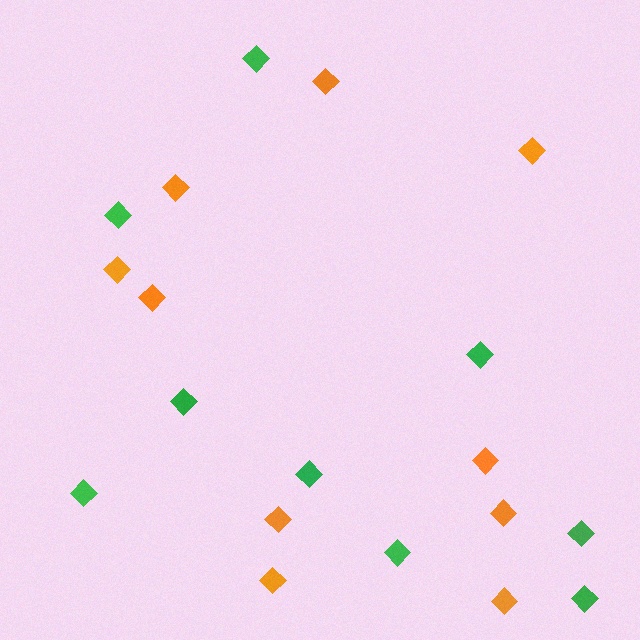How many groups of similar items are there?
There are 2 groups: one group of green diamonds (9) and one group of orange diamonds (10).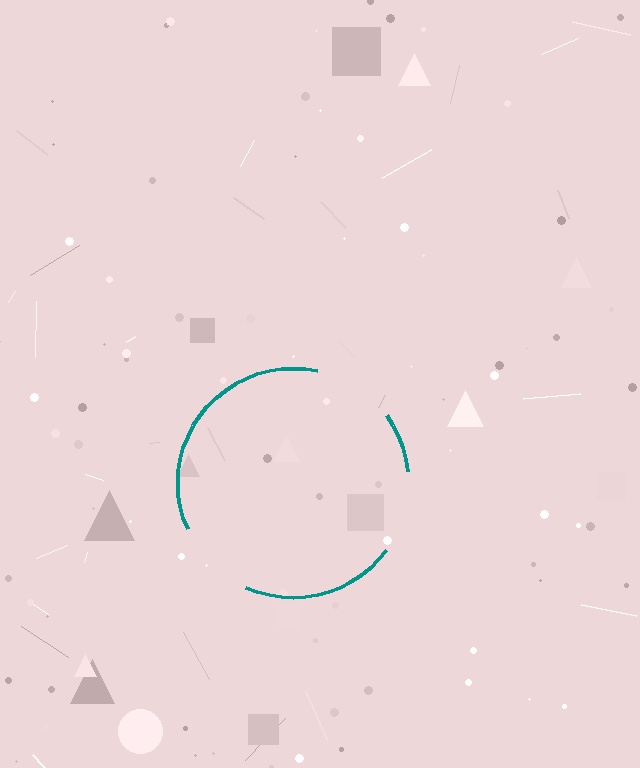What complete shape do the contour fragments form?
The contour fragments form a circle.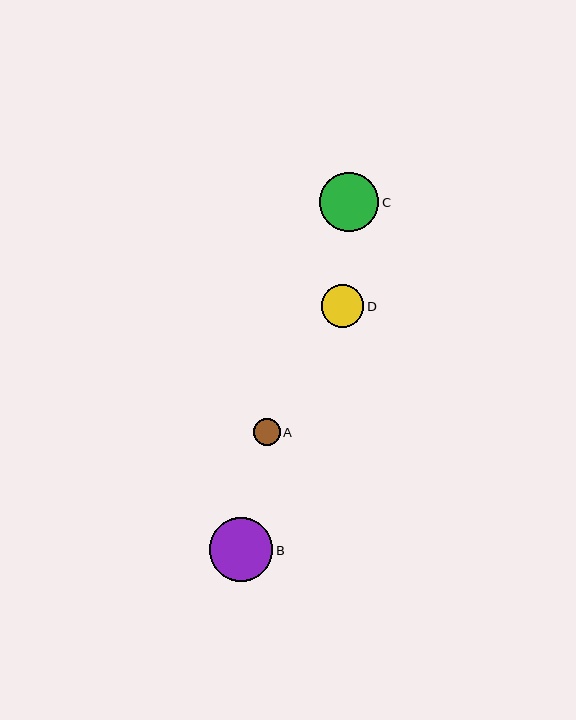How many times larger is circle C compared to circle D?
Circle C is approximately 1.4 times the size of circle D.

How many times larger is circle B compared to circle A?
Circle B is approximately 2.4 times the size of circle A.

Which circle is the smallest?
Circle A is the smallest with a size of approximately 26 pixels.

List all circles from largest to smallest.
From largest to smallest: B, C, D, A.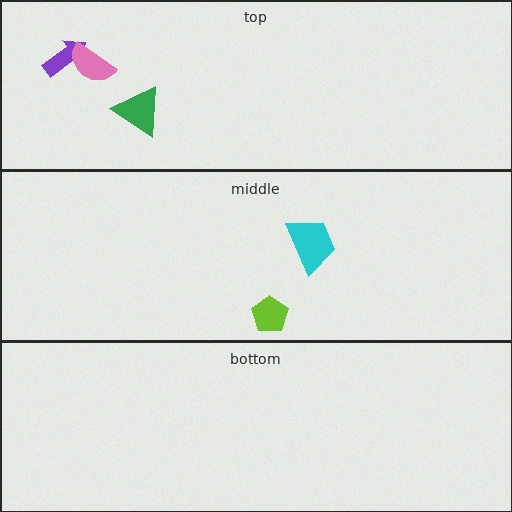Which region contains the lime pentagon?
The middle region.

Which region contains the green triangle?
The top region.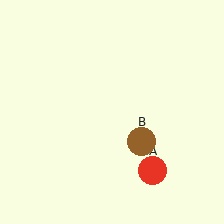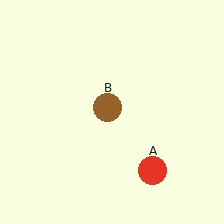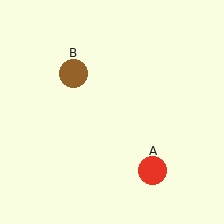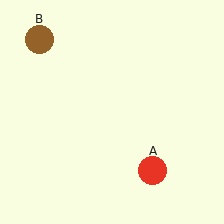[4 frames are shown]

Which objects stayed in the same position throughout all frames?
Red circle (object A) remained stationary.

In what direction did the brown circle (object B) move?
The brown circle (object B) moved up and to the left.